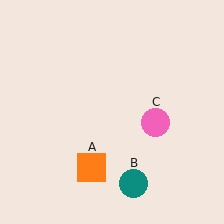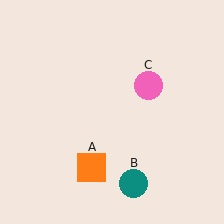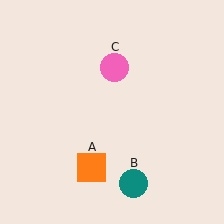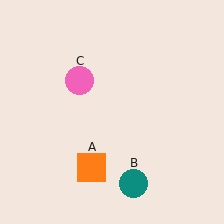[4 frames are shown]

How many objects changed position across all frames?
1 object changed position: pink circle (object C).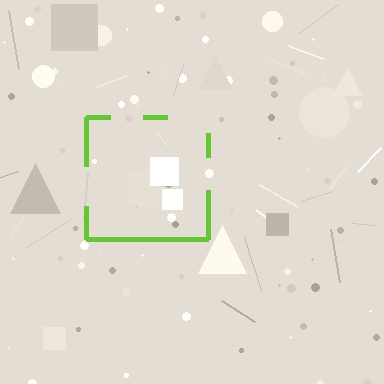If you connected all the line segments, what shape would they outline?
They would outline a square.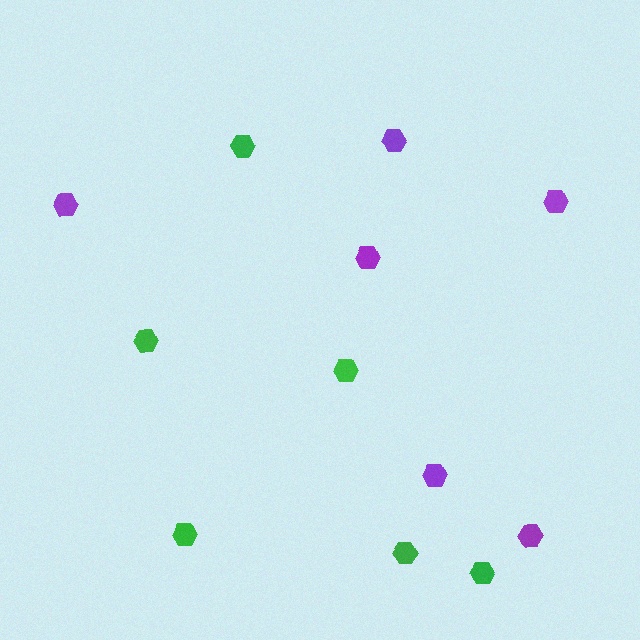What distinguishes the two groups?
There are 2 groups: one group of green hexagons (6) and one group of purple hexagons (6).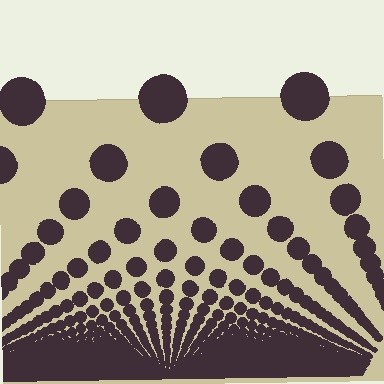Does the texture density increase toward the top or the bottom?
Density increases toward the bottom.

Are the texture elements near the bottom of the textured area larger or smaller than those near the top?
Smaller. The gradient is inverted — elements near the bottom are smaller and denser.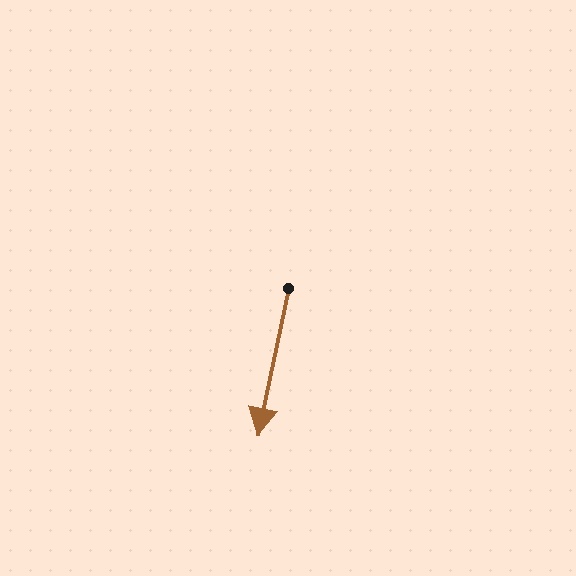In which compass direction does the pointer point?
South.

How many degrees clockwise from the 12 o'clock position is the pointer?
Approximately 192 degrees.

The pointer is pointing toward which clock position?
Roughly 6 o'clock.